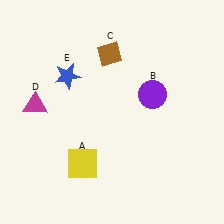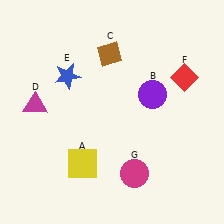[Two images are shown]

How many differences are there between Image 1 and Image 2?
There are 2 differences between the two images.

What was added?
A red diamond (F), a magenta circle (G) were added in Image 2.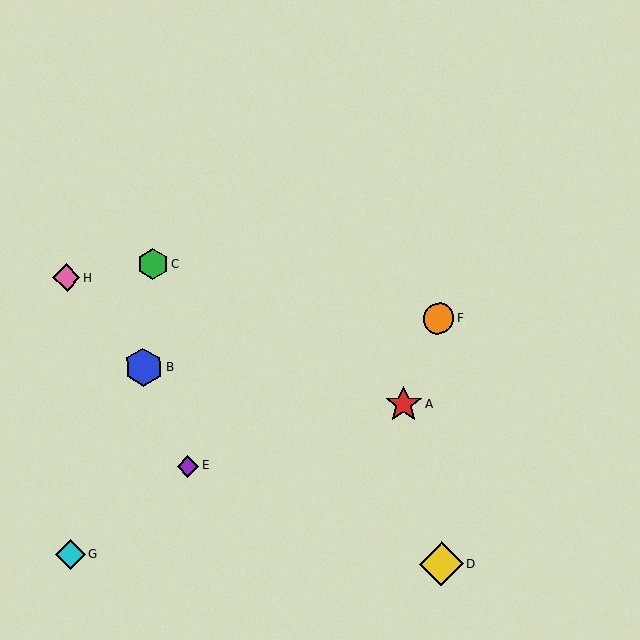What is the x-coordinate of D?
Object D is at x≈442.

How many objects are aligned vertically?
2 objects (D, F) are aligned vertically.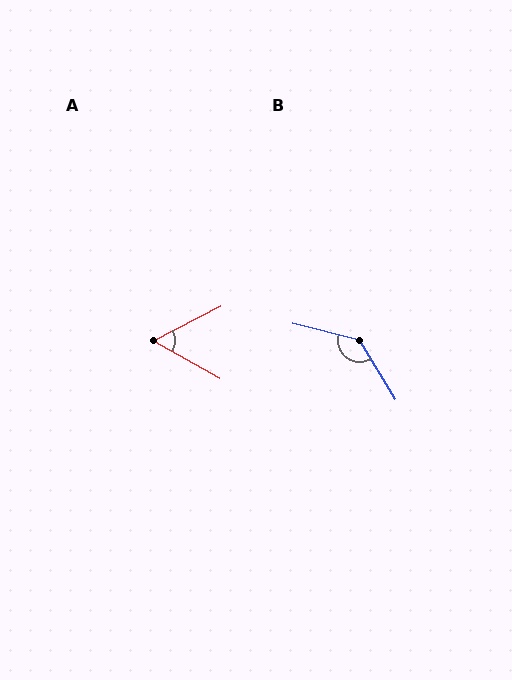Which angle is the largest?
B, at approximately 136 degrees.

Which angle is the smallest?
A, at approximately 57 degrees.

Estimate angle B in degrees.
Approximately 136 degrees.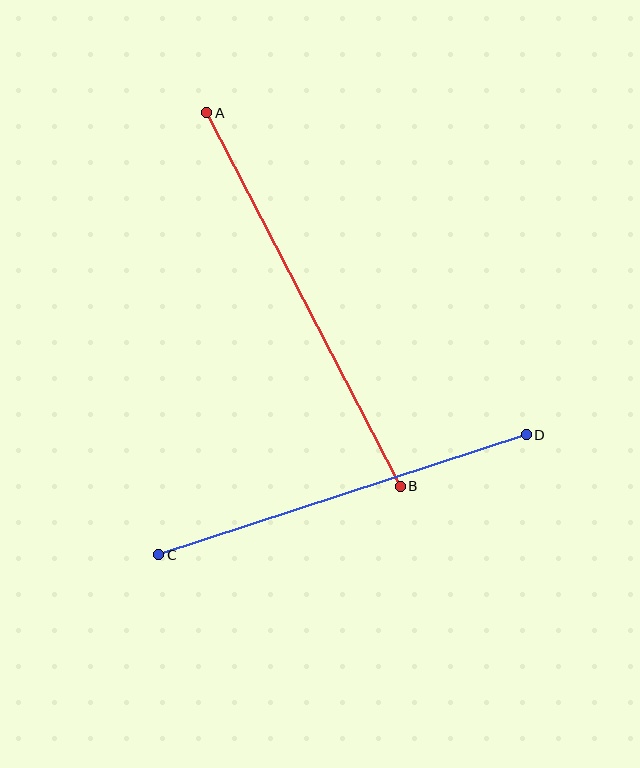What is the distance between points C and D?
The distance is approximately 387 pixels.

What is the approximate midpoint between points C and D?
The midpoint is at approximately (343, 495) pixels.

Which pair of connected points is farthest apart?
Points A and B are farthest apart.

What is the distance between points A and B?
The distance is approximately 421 pixels.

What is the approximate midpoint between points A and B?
The midpoint is at approximately (304, 300) pixels.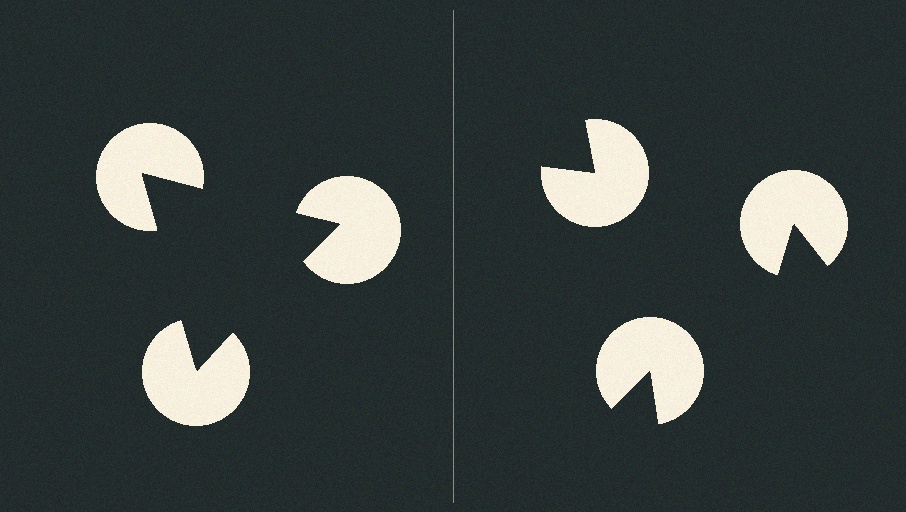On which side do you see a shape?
An illusory triangle appears on the left side. On the right side the wedge cuts are rotated, so no coherent shape forms.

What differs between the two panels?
The pac-man discs are positioned identically on both sides; only the wedge orientations differ. On the left they align to a triangle; on the right they are misaligned.